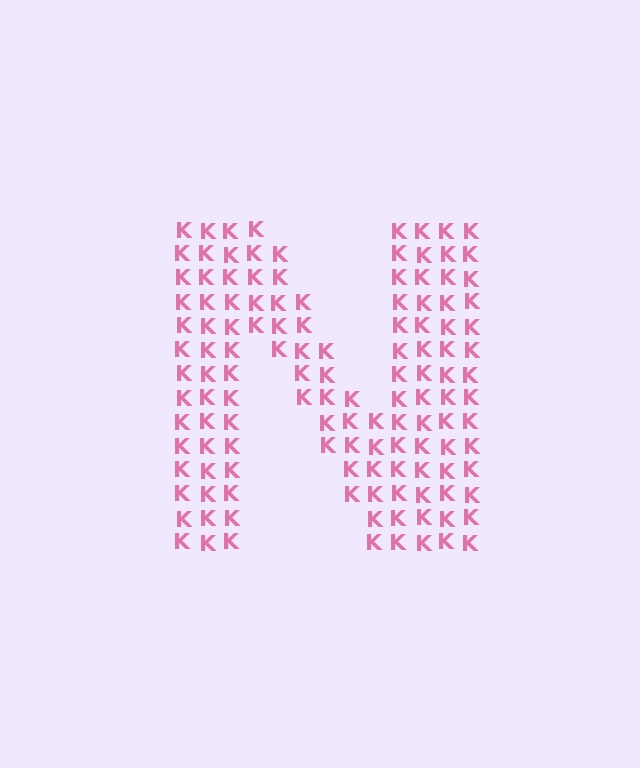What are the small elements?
The small elements are letter K's.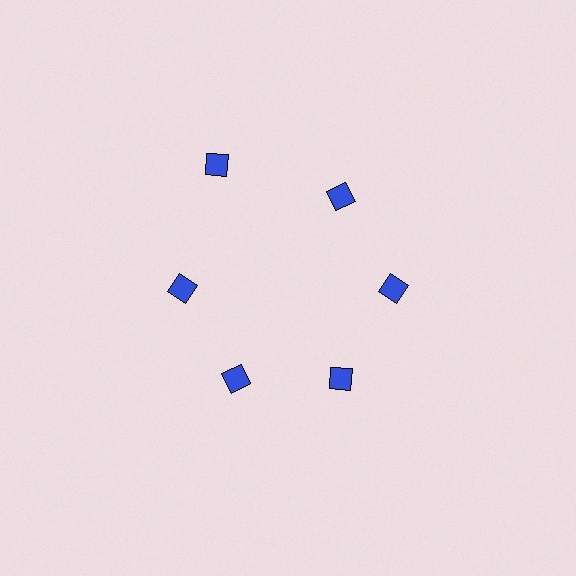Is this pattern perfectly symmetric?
No. The 6 blue diamonds are arranged in a ring, but one element near the 11 o'clock position is pushed outward from the center, breaking the 6-fold rotational symmetry.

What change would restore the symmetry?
The symmetry would be restored by moving it inward, back onto the ring so that all 6 diamonds sit at equal angles and equal distance from the center.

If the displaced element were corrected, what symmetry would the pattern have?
It would have 6-fold rotational symmetry — the pattern would map onto itself every 60 degrees.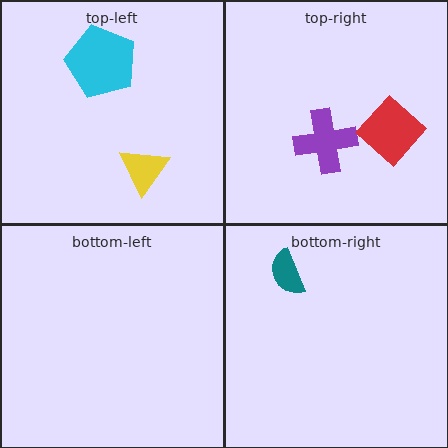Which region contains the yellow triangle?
The top-left region.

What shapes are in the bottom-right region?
The teal semicircle.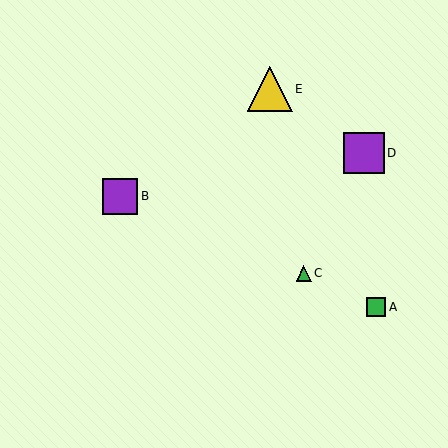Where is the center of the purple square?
The center of the purple square is at (364, 153).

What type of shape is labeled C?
Shape C is a green triangle.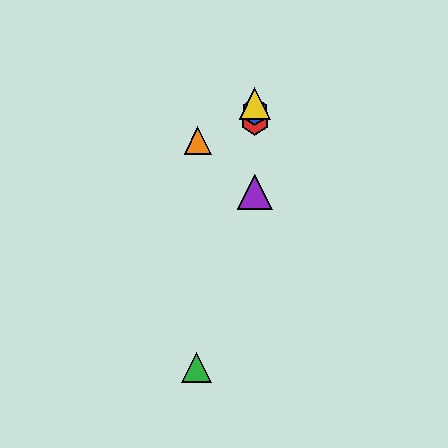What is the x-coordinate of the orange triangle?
The orange triangle is at x≈198.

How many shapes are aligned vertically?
4 shapes (the red hexagon, the blue hexagon, the yellow triangle, the purple triangle) are aligned vertically.